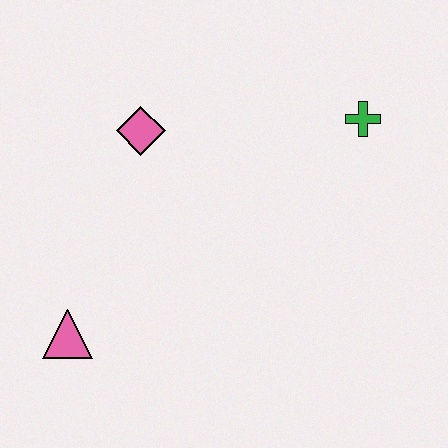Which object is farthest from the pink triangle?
The green cross is farthest from the pink triangle.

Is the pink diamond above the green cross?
No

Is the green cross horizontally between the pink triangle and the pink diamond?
No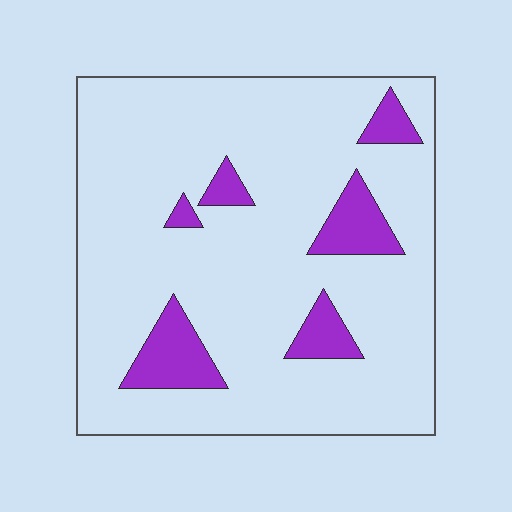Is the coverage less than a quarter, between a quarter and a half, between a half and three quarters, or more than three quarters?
Less than a quarter.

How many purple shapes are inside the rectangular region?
6.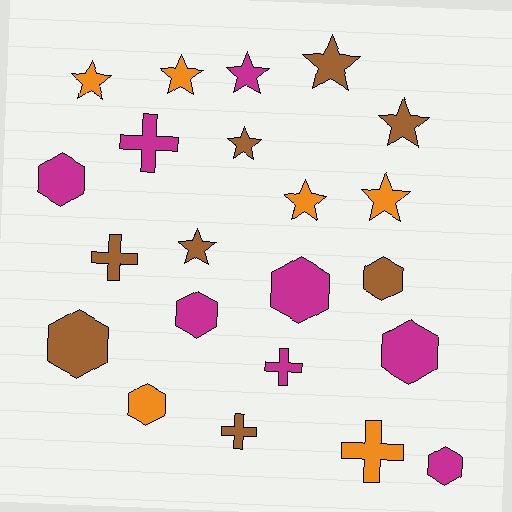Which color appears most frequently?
Brown, with 8 objects.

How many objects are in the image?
There are 22 objects.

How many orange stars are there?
There are 4 orange stars.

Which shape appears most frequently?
Star, with 9 objects.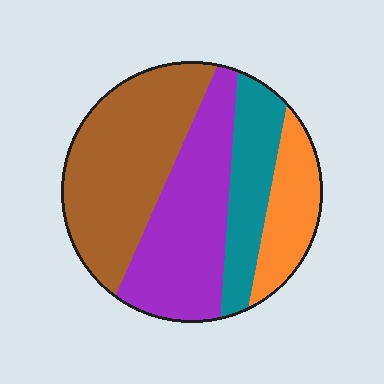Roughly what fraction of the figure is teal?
Teal covers about 15% of the figure.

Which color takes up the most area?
Brown, at roughly 35%.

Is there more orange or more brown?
Brown.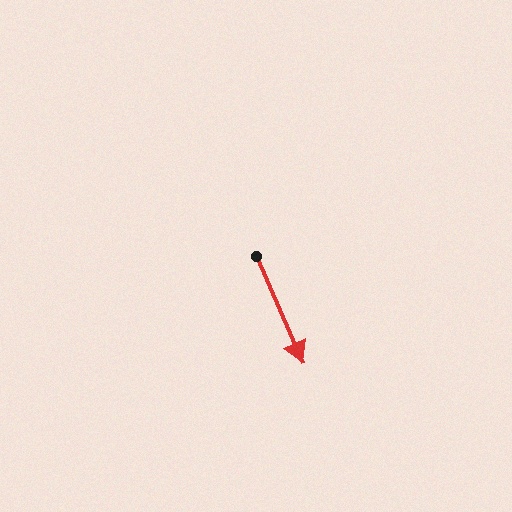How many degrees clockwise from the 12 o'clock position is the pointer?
Approximately 156 degrees.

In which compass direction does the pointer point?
Southeast.